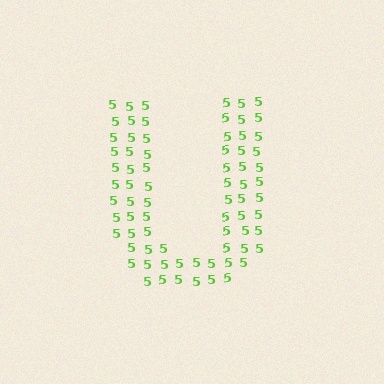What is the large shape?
The large shape is the letter U.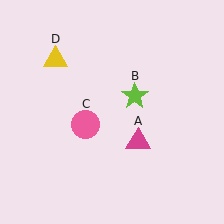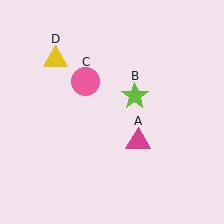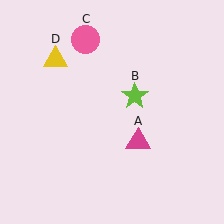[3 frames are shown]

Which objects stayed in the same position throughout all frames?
Magenta triangle (object A) and lime star (object B) and yellow triangle (object D) remained stationary.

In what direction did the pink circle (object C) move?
The pink circle (object C) moved up.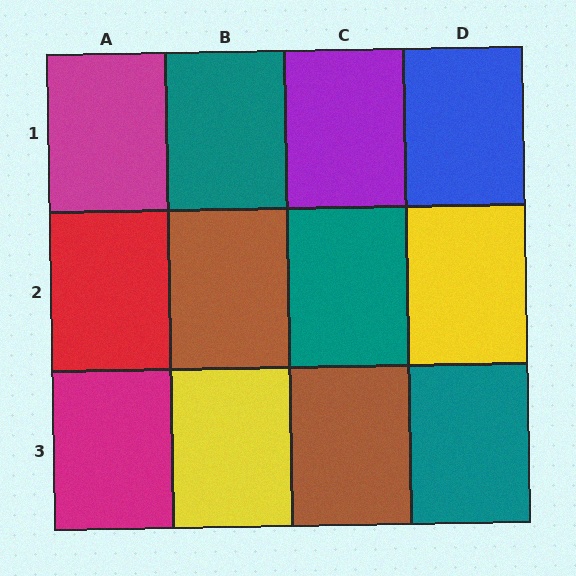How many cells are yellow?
2 cells are yellow.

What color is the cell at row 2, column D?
Yellow.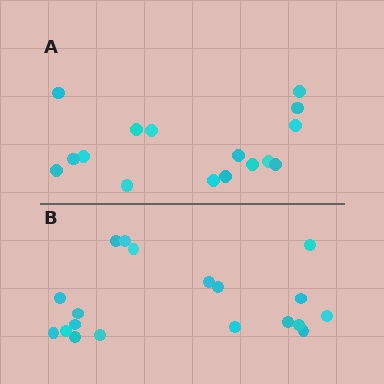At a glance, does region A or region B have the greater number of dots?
Region B (the bottom region) has more dots.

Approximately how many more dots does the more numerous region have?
Region B has just a few more — roughly 2 or 3 more dots than region A.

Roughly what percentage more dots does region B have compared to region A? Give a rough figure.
About 20% more.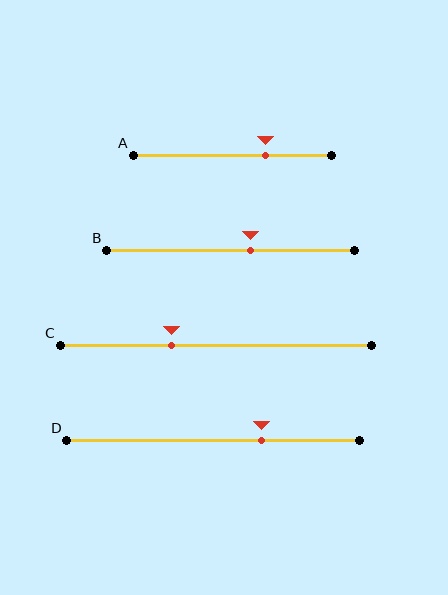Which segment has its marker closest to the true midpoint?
Segment B has its marker closest to the true midpoint.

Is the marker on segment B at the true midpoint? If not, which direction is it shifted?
No, the marker on segment B is shifted to the right by about 8% of the segment length.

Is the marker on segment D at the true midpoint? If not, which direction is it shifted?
No, the marker on segment D is shifted to the right by about 17% of the segment length.